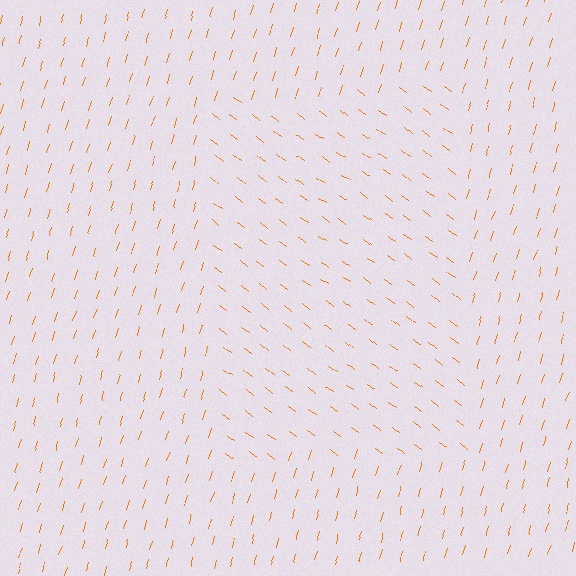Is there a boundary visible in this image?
Yes, there is a texture boundary formed by a change in line orientation.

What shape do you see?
I see a rectangle.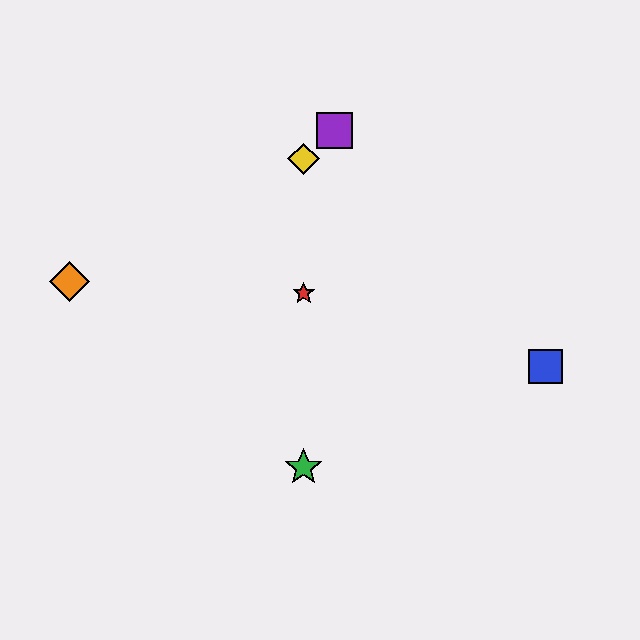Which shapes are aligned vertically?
The red star, the green star, the yellow diamond are aligned vertically.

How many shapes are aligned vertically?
3 shapes (the red star, the green star, the yellow diamond) are aligned vertically.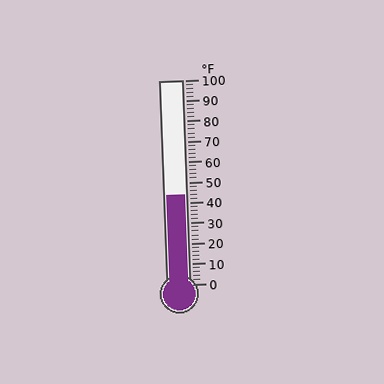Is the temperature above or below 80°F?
The temperature is below 80°F.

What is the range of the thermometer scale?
The thermometer scale ranges from 0°F to 100°F.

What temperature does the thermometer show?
The thermometer shows approximately 44°F.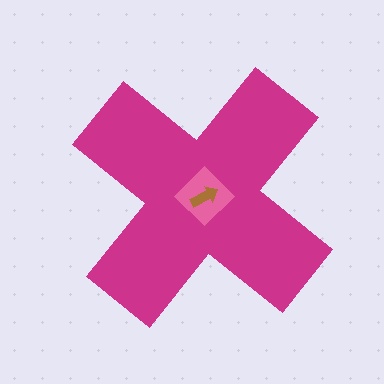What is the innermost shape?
The brown arrow.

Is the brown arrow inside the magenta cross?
Yes.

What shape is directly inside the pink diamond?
The brown arrow.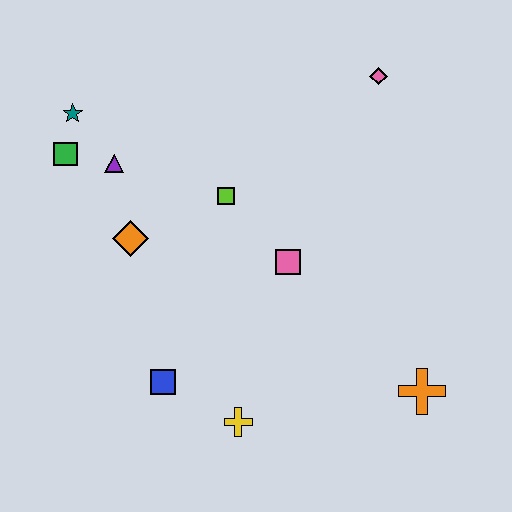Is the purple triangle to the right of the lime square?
No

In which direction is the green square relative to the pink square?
The green square is to the left of the pink square.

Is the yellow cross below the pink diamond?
Yes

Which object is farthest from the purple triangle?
The orange cross is farthest from the purple triangle.